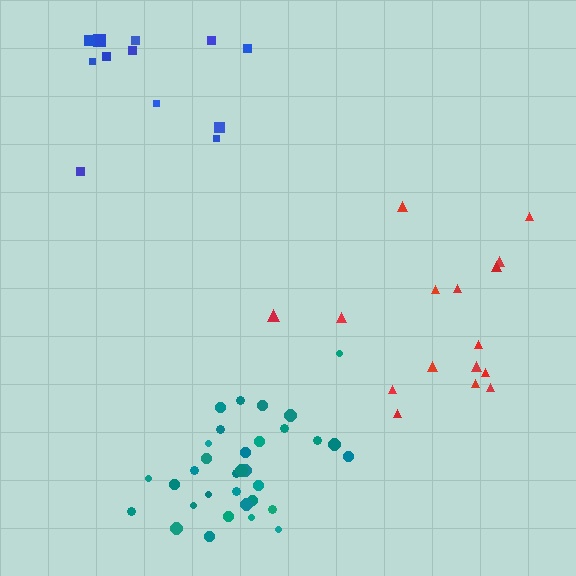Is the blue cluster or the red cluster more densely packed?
Red.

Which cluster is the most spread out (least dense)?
Blue.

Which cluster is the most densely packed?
Teal.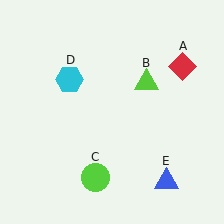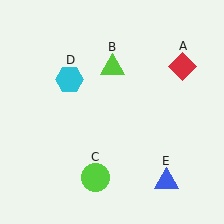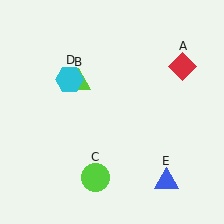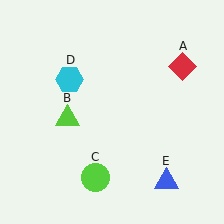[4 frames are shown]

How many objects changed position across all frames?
1 object changed position: lime triangle (object B).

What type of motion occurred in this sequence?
The lime triangle (object B) rotated counterclockwise around the center of the scene.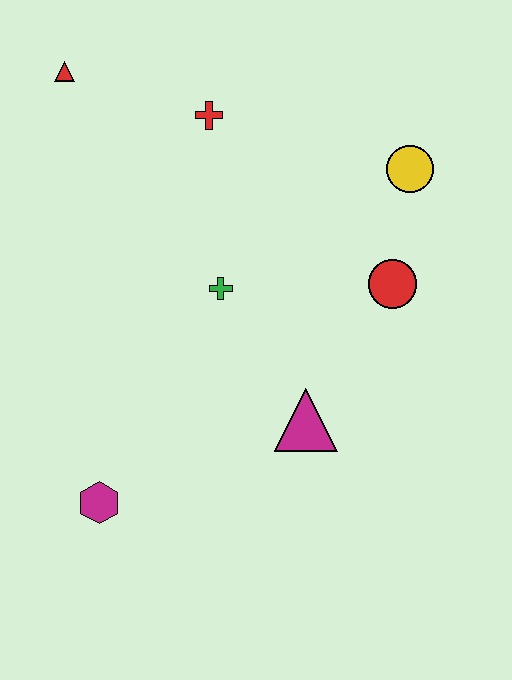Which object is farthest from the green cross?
The red triangle is farthest from the green cross.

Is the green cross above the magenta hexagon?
Yes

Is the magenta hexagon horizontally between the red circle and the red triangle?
Yes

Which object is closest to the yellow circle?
The red circle is closest to the yellow circle.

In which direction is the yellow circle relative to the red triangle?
The yellow circle is to the right of the red triangle.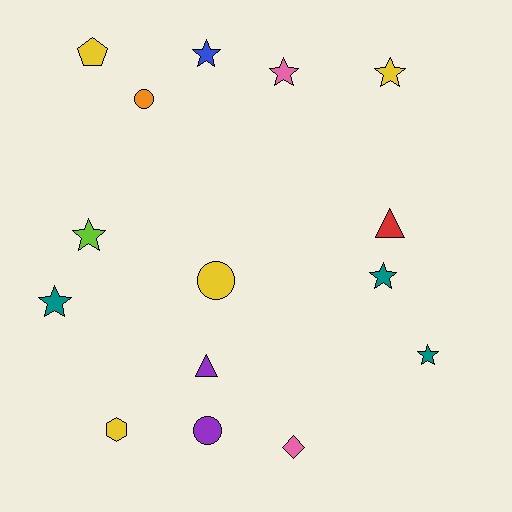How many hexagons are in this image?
There is 1 hexagon.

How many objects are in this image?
There are 15 objects.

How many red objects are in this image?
There is 1 red object.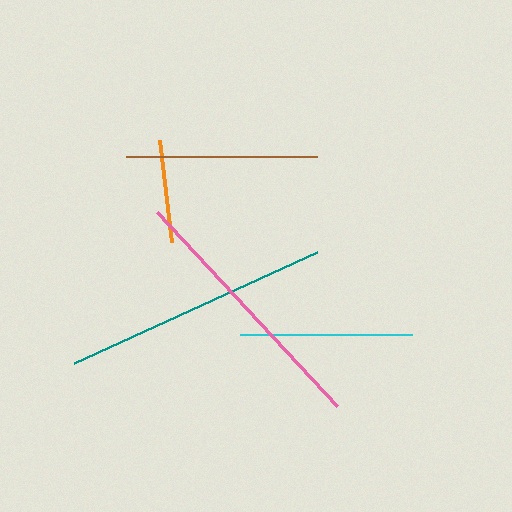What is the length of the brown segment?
The brown segment is approximately 190 pixels long.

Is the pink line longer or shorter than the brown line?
The pink line is longer than the brown line.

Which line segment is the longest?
The teal line is the longest at approximately 267 pixels.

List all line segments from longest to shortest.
From longest to shortest: teal, pink, brown, cyan, orange.